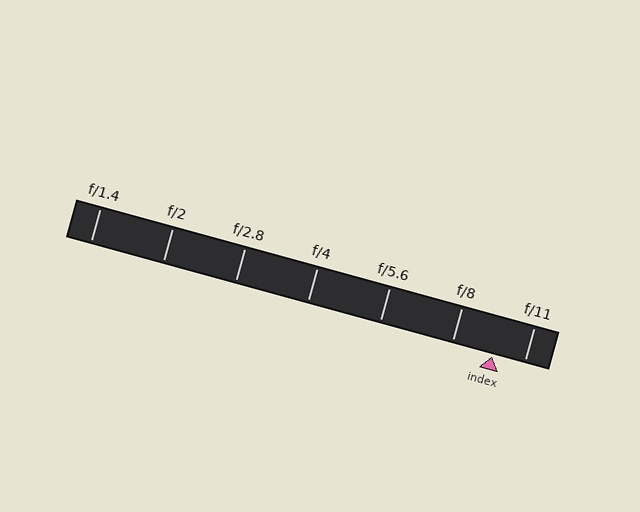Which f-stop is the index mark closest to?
The index mark is closest to f/11.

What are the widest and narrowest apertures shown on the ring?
The widest aperture shown is f/1.4 and the narrowest is f/11.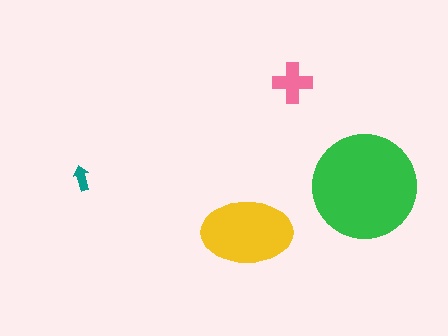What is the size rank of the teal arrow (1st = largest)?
4th.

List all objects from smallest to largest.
The teal arrow, the pink cross, the yellow ellipse, the green circle.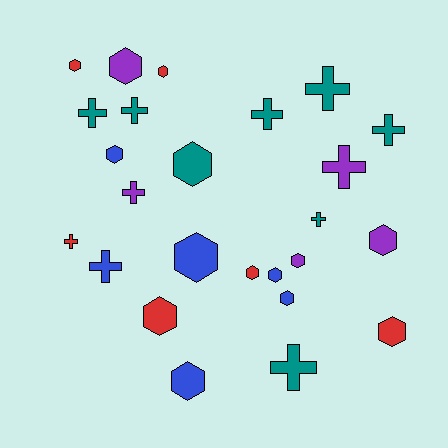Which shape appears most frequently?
Hexagon, with 14 objects.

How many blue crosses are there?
There is 1 blue cross.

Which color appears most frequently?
Teal, with 8 objects.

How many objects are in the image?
There are 25 objects.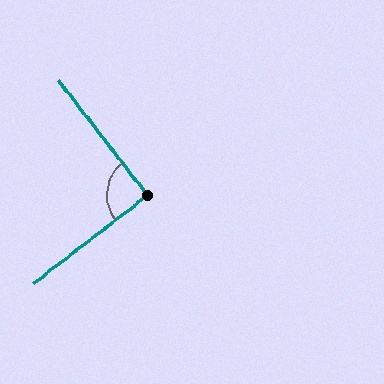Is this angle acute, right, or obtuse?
It is approximately a right angle.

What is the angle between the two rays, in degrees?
Approximately 90 degrees.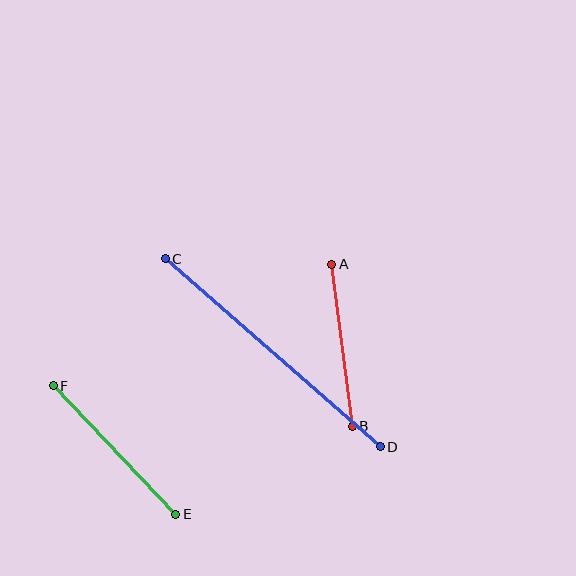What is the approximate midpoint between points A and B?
The midpoint is at approximately (342, 345) pixels.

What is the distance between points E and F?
The distance is approximately 177 pixels.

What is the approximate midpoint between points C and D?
The midpoint is at approximately (273, 353) pixels.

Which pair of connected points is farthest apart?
Points C and D are farthest apart.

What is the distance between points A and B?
The distance is approximately 163 pixels.